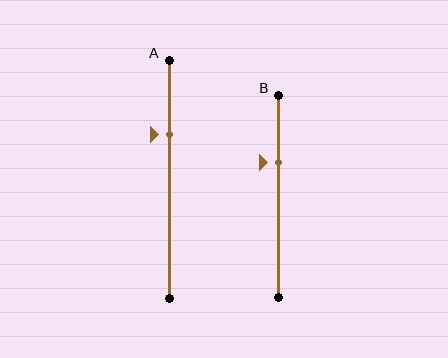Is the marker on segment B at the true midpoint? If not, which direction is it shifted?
No, the marker on segment B is shifted upward by about 17% of the segment length.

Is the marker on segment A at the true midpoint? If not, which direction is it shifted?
No, the marker on segment A is shifted upward by about 19% of the segment length.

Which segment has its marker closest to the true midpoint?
Segment B has its marker closest to the true midpoint.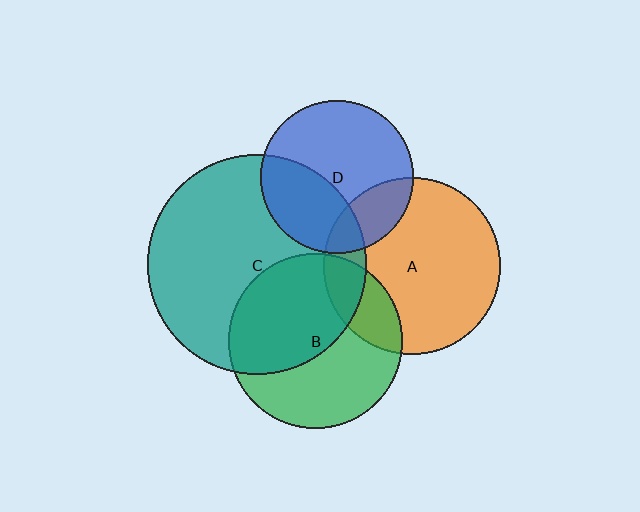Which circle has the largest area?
Circle C (teal).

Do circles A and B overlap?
Yes.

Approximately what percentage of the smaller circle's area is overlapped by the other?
Approximately 20%.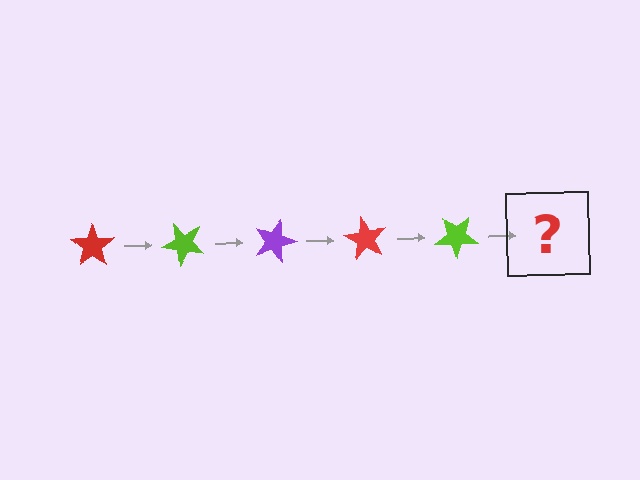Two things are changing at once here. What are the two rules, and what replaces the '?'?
The two rules are that it rotates 45 degrees each step and the color cycles through red, lime, and purple. The '?' should be a purple star, rotated 225 degrees from the start.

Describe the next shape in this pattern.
It should be a purple star, rotated 225 degrees from the start.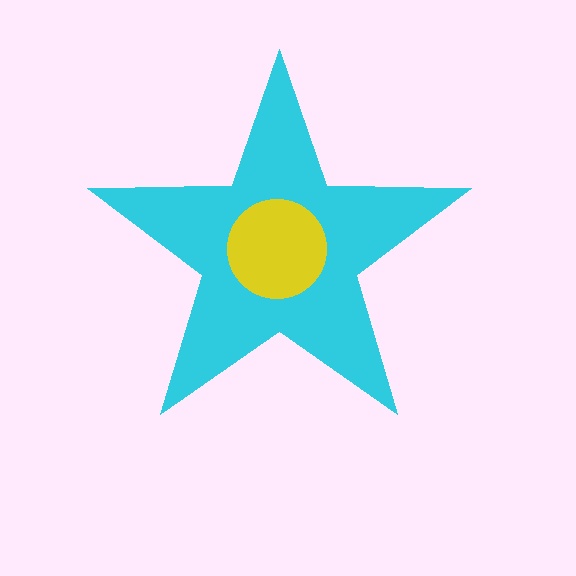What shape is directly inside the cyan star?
The yellow circle.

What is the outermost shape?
The cyan star.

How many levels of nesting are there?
2.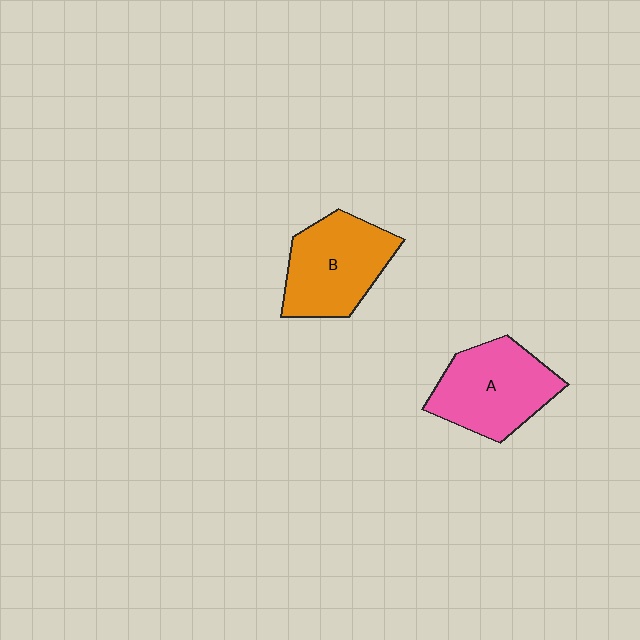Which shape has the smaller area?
Shape B (orange).